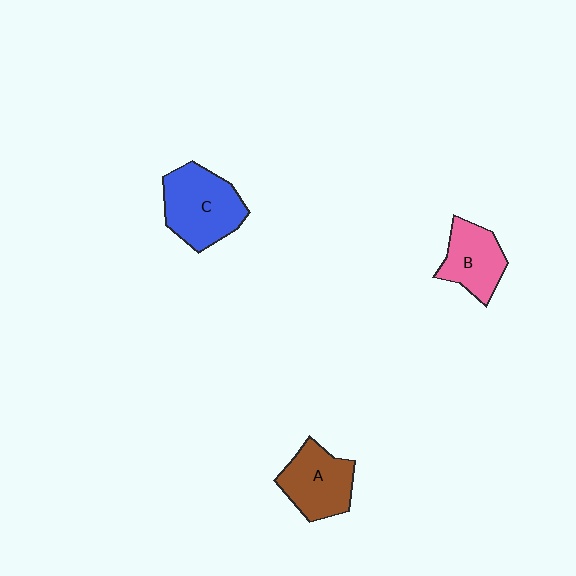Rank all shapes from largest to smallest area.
From largest to smallest: C (blue), A (brown), B (pink).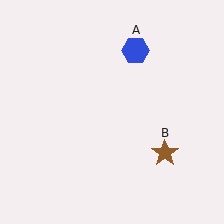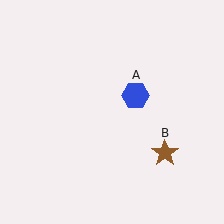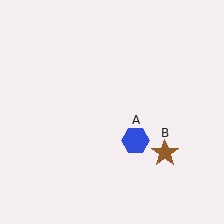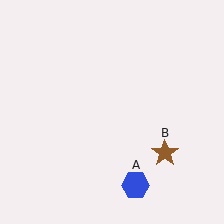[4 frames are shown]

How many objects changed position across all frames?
1 object changed position: blue hexagon (object A).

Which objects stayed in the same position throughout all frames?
Brown star (object B) remained stationary.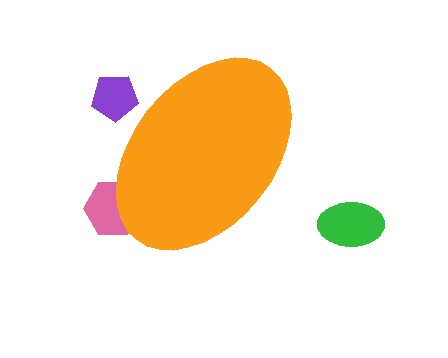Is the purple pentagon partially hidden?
Yes, the purple pentagon is partially hidden behind the orange ellipse.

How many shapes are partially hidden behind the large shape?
2 shapes are partially hidden.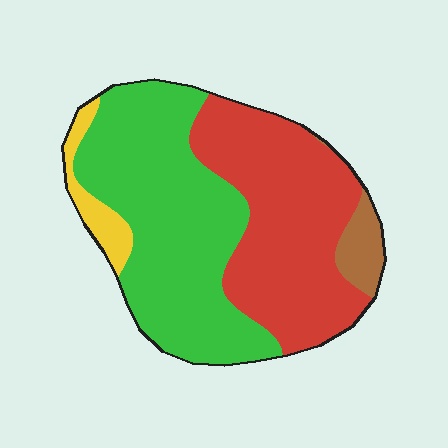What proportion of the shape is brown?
Brown covers around 5% of the shape.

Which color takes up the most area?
Green, at roughly 50%.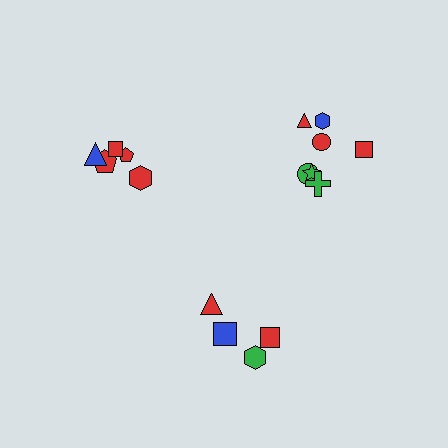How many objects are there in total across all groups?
There are 16 objects.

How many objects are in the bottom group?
There are 4 objects.